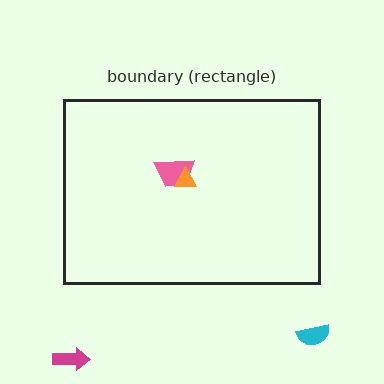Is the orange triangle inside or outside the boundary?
Inside.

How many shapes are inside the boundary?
2 inside, 2 outside.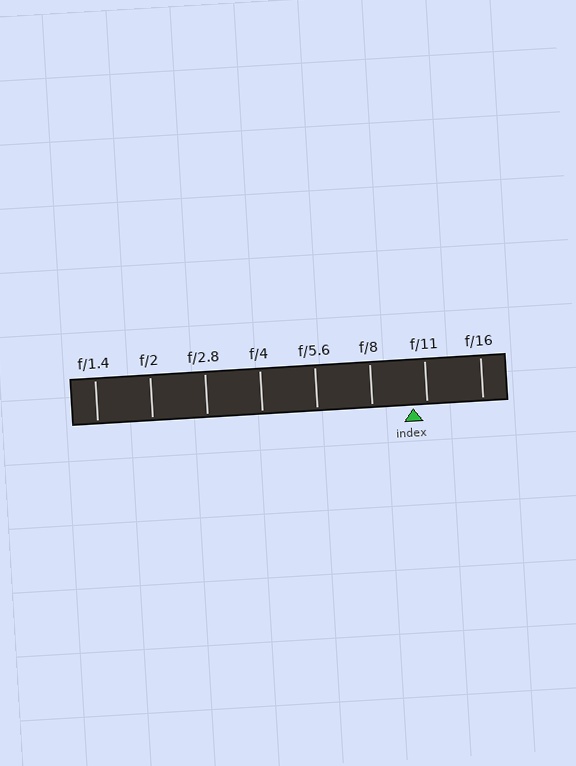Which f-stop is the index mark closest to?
The index mark is closest to f/11.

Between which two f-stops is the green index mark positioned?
The index mark is between f/8 and f/11.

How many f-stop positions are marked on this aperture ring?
There are 8 f-stop positions marked.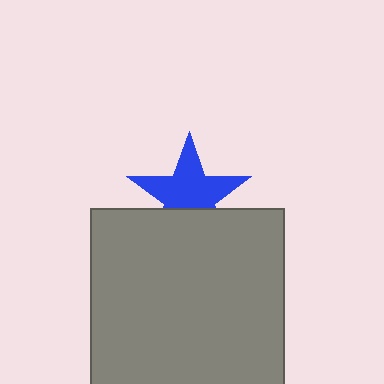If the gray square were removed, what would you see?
You would see the complete blue star.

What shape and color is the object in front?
The object in front is a gray square.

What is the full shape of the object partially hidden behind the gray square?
The partially hidden object is a blue star.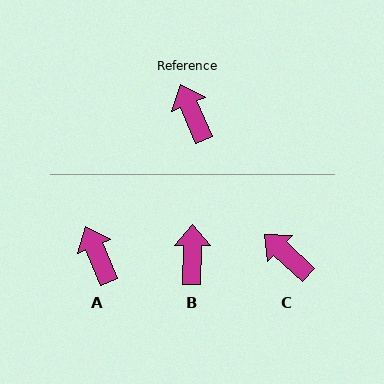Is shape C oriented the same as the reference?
No, it is off by about 24 degrees.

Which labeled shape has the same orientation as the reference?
A.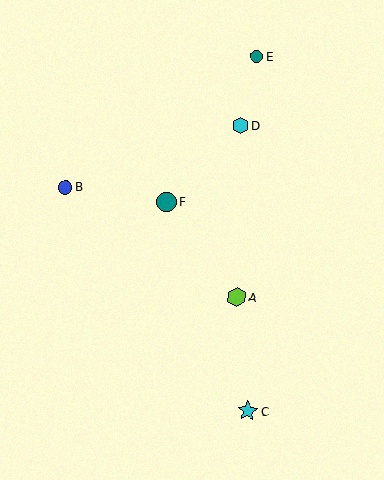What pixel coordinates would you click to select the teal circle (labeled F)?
Click at (167, 202) to select the teal circle F.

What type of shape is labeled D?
Shape D is a cyan hexagon.